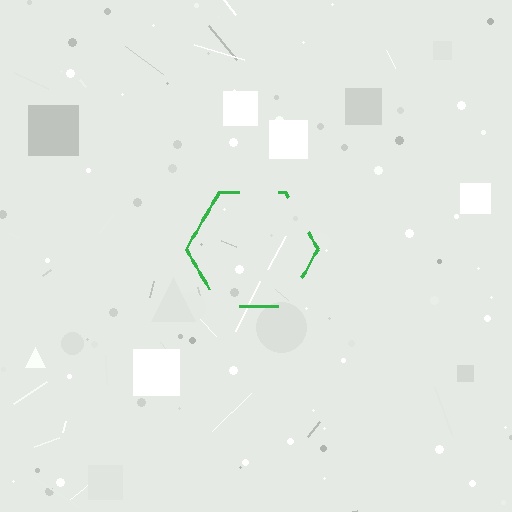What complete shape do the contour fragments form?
The contour fragments form a hexagon.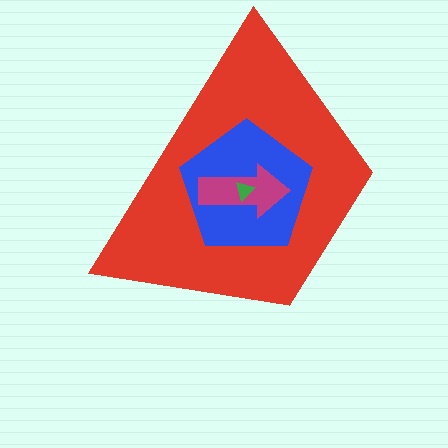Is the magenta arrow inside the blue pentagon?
Yes.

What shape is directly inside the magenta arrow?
The green triangle.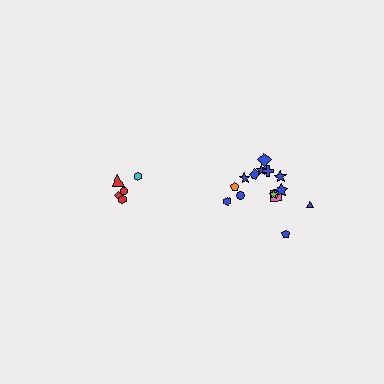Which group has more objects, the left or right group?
The right group.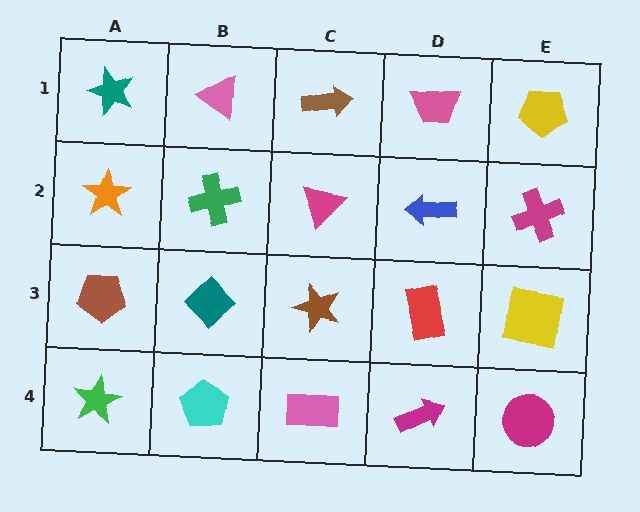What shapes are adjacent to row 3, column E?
A magenta cross (row 2, column E), a magenta circle (row 4, column E), a red rectangle (row 3, column D).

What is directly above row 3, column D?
A blue arrow.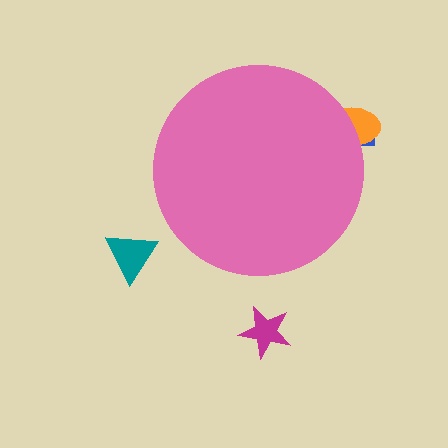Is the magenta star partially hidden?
No, the magenta star is fully visible.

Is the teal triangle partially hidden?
No, the teal triangle is fully visible.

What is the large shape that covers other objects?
A pink circle.